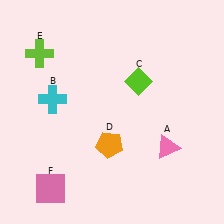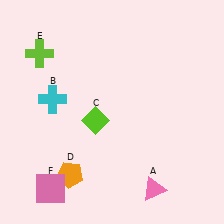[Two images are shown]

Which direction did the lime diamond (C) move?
The lime diamond (C) moved left.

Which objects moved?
The objects that moved are: the pink triangle (A), the lime diamond (C), the orange pentagon (D).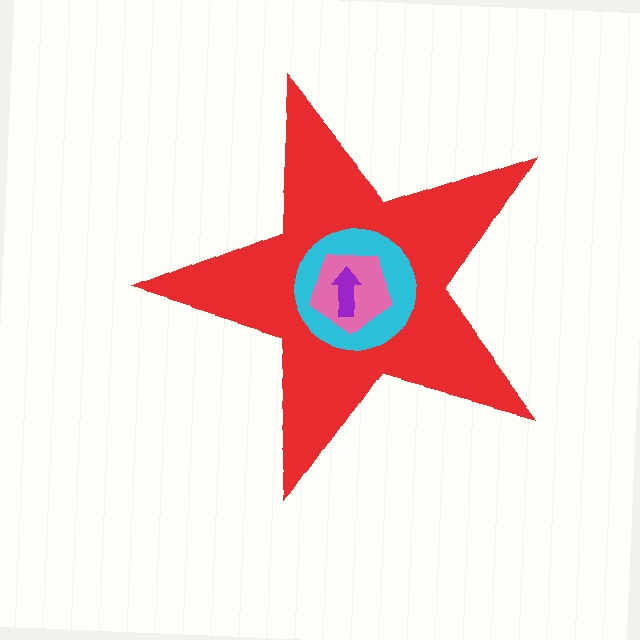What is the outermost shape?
The red star.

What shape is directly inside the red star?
The cyan circle.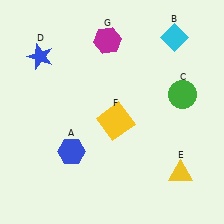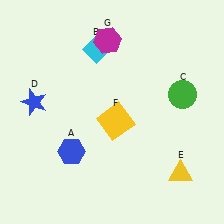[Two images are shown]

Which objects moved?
The objects that moved are: the cyan diamond (B), the blue star (D).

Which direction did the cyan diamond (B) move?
The cyan diamond (B) moved left.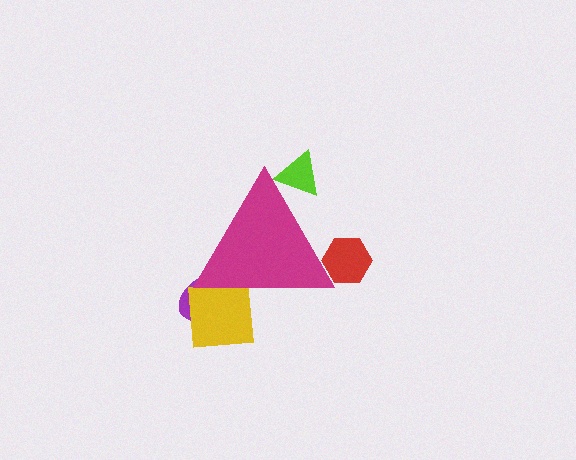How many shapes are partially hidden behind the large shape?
4 shapes are partially hidden.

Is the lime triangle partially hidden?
Yes, the lime triangle is partially hidden behind the magenta triangle.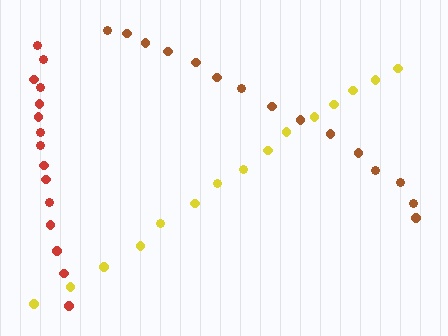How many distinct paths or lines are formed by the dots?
There are 3 distinct paths.